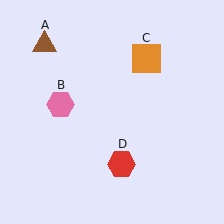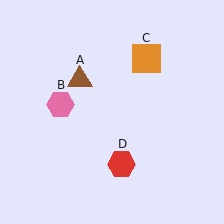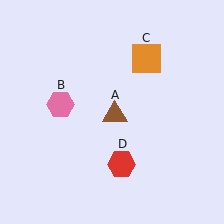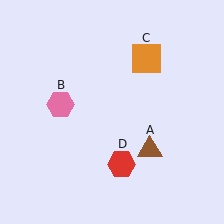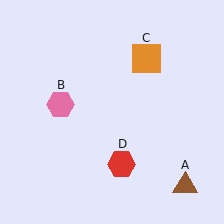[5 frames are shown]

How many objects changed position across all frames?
1 object changed position: brown triangle (object A).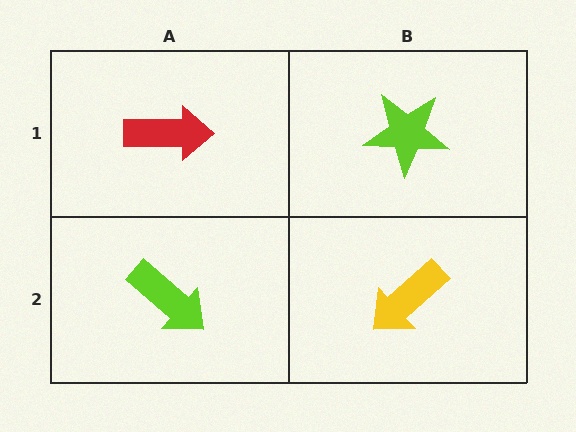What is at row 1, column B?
A lime star.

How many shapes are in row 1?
2 shapes.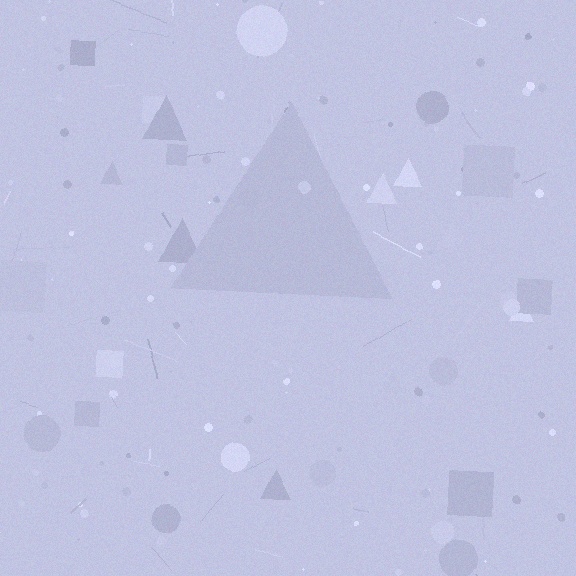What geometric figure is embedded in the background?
A triangle is embedded in the background.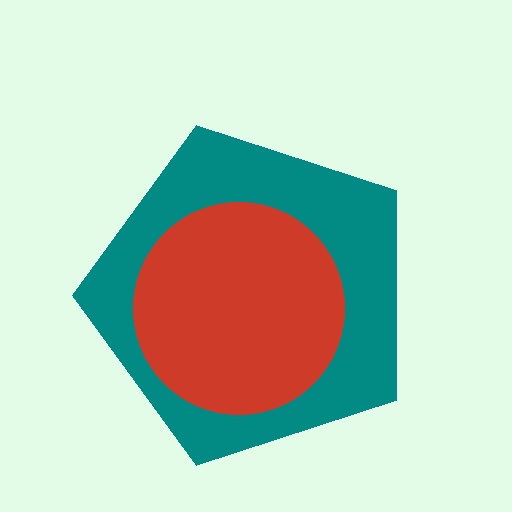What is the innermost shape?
The red circle.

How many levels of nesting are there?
2.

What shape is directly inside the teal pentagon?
The red circle.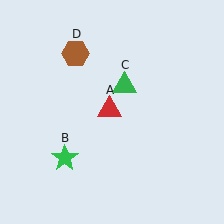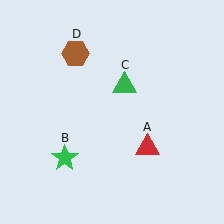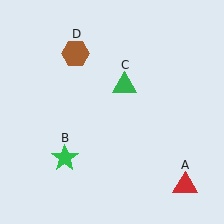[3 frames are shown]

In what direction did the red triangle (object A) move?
The red triangle (object A) moved down and to the right.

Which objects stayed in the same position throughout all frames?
Green star (object B) and green triangle (object C) and brown hexagon (object D) remained stationary.